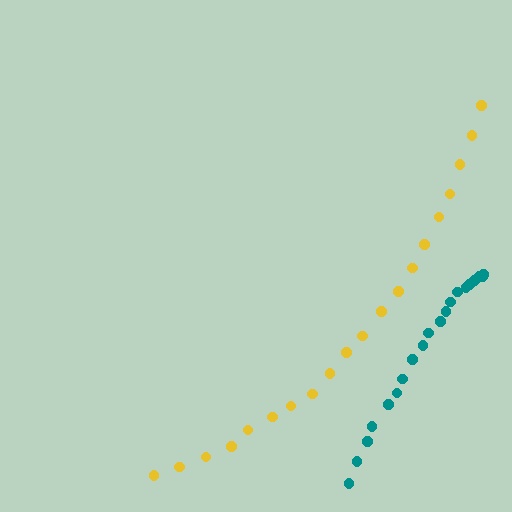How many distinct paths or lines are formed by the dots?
There are 2 distinct paths.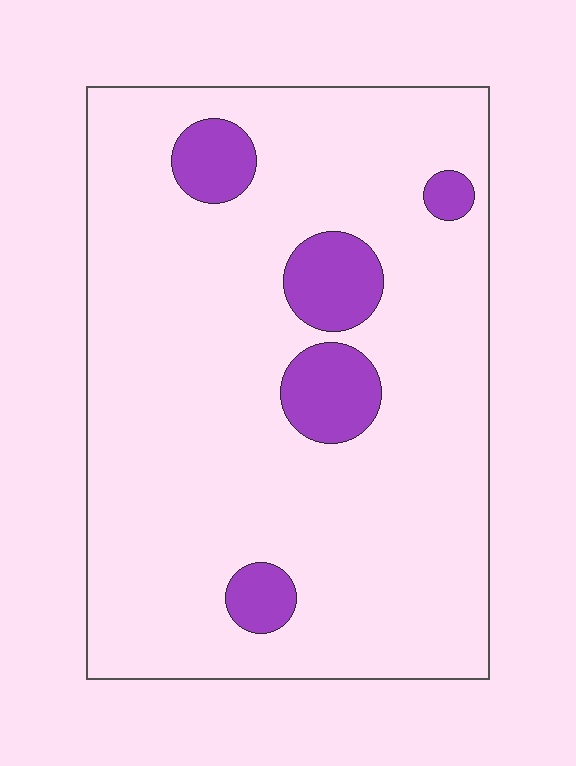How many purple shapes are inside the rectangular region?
5.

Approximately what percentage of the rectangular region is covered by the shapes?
Approximately 10%.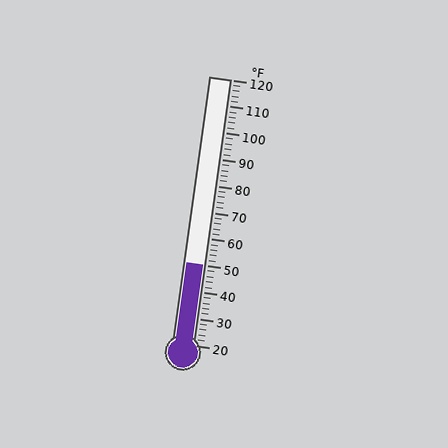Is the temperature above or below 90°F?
The temperature is below 90°F.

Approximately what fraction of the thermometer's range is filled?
The thermometer is filled to approximately 30% of its range.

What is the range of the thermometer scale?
The thermometer scale ranges from 20°F to 120°F.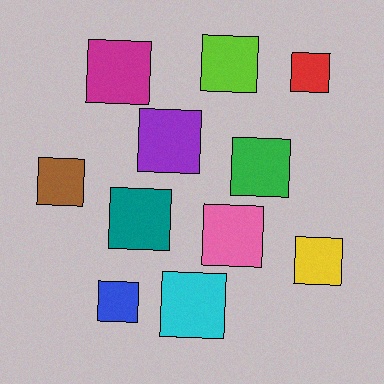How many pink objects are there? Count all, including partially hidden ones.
There is 1 pink object.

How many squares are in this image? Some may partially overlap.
There are 11 squares.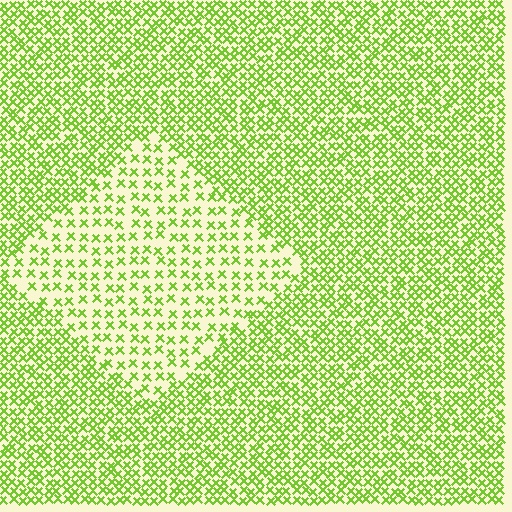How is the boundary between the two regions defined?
The boundary is defined by a change in element density (approximately 2.1x ratio). All elements are the same color, size, and shape.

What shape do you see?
I see a diamond.